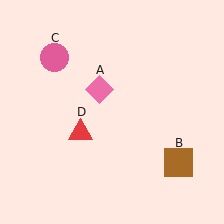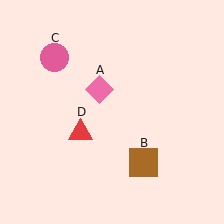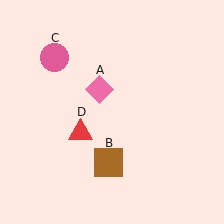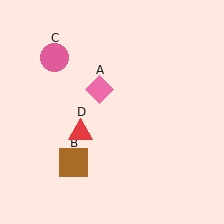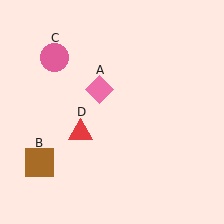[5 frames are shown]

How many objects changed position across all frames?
1 object changed position: brown square (object B).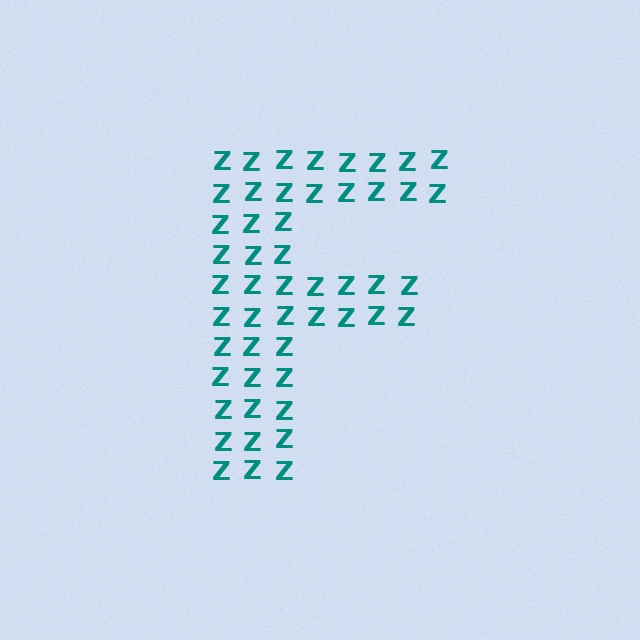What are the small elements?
The small elements are letter Z's.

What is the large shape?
The large shape is the letter F.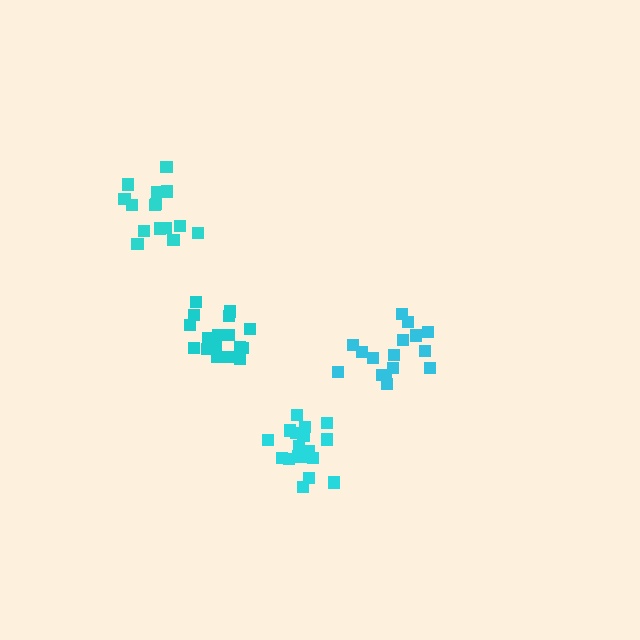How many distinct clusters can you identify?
There are 4 distinct clusters.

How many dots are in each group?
Group 1: 19 dots, Group 2: 16 dots, Group 3: 16 dots, Group 4: 19 dots (70 total).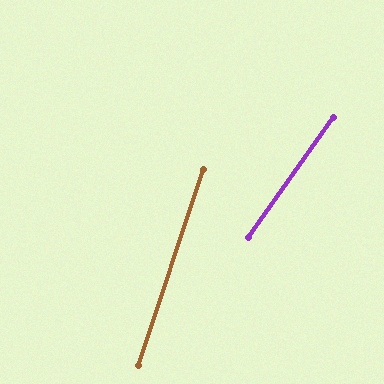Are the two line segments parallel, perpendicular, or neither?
Neither parallel nor perpendicular — they differ by about 17°.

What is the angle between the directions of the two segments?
Approximately 17 degrees.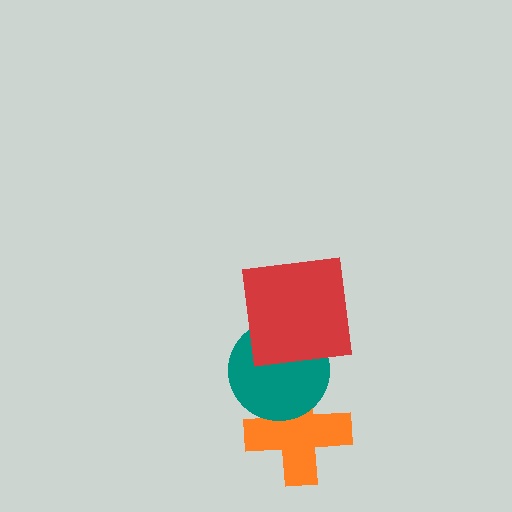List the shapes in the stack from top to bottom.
From top to bottom: the red square, the teal circle, the orange cross.